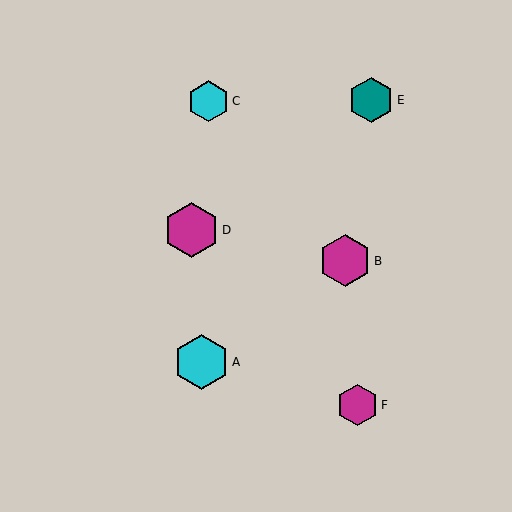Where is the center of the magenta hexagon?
The center of the magenta hexagon is at (191, 230).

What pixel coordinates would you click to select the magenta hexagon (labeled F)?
Click at (357, 405) to select the magenta hexagon F.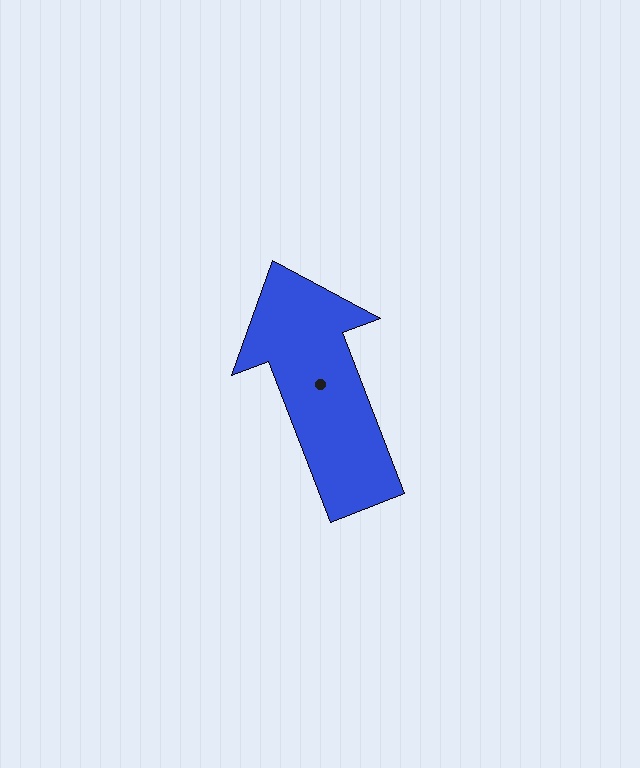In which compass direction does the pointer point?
North.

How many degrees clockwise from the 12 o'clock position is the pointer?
Approximately 339 degrees.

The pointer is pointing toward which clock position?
Roughly 11 o'clock.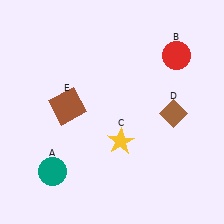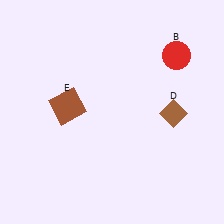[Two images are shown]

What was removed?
The teal circle (A), the yellow star (C) were removed in Image 2.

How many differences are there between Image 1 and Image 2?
There are 2 differences between the two images.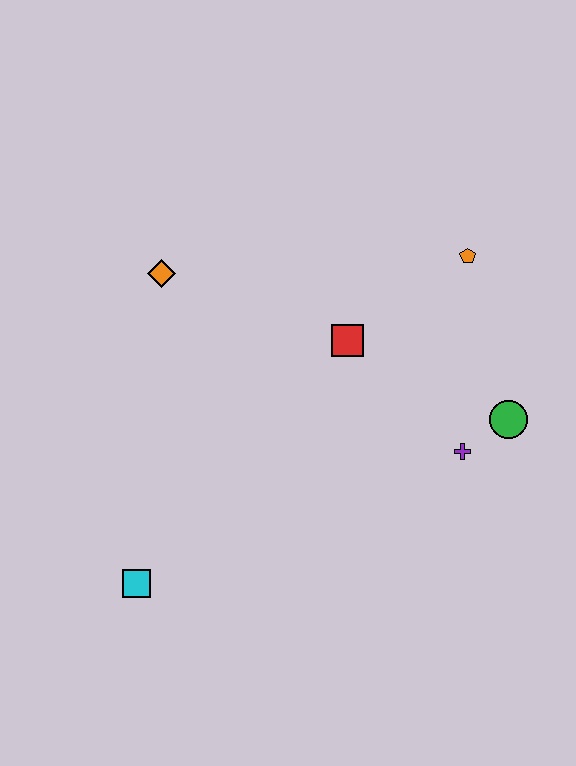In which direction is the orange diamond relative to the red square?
The orange diamond is to the left of the red square.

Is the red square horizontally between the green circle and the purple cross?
No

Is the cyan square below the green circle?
Yes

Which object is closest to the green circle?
The purple cross is closest to the green circle.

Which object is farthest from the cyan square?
The orange pentagon is farthest from the cyan square.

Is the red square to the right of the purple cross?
No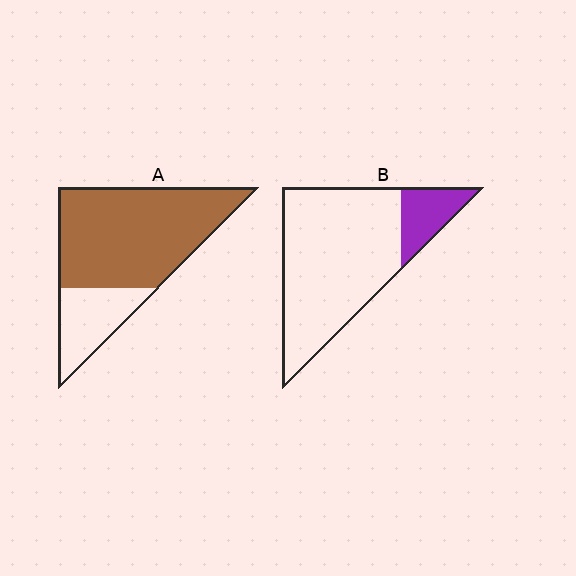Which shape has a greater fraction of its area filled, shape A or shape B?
Shape A.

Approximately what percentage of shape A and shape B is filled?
A is approximately 75% and B is approximately 15%.